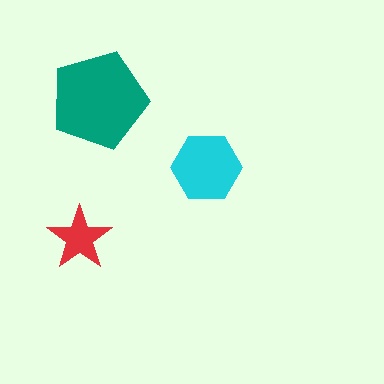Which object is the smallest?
The red star.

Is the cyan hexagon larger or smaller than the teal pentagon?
Smaller.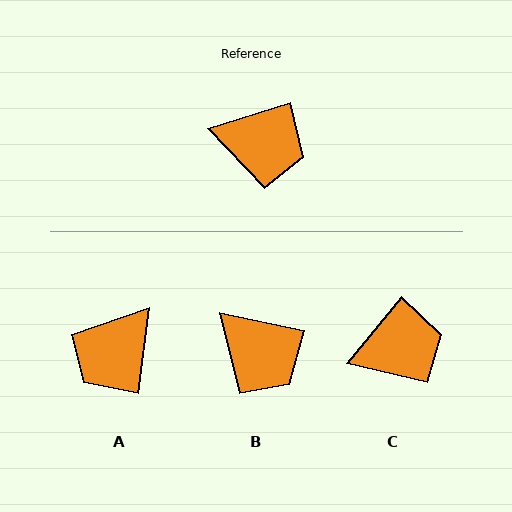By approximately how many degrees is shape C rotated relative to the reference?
Approximately 33 degrees counter-clockwise.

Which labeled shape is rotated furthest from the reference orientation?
A, about 115 degrees away.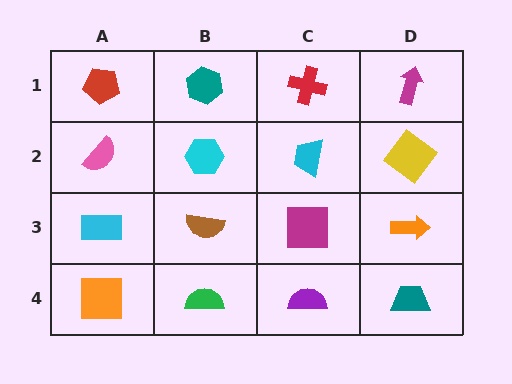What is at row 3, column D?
An orange arrow.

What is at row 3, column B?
A brown semicircle.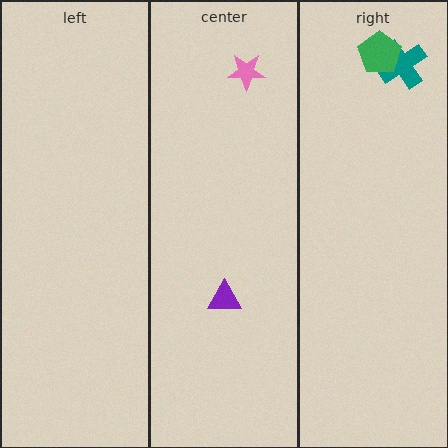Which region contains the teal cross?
The right region.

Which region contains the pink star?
The center region.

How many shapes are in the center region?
2.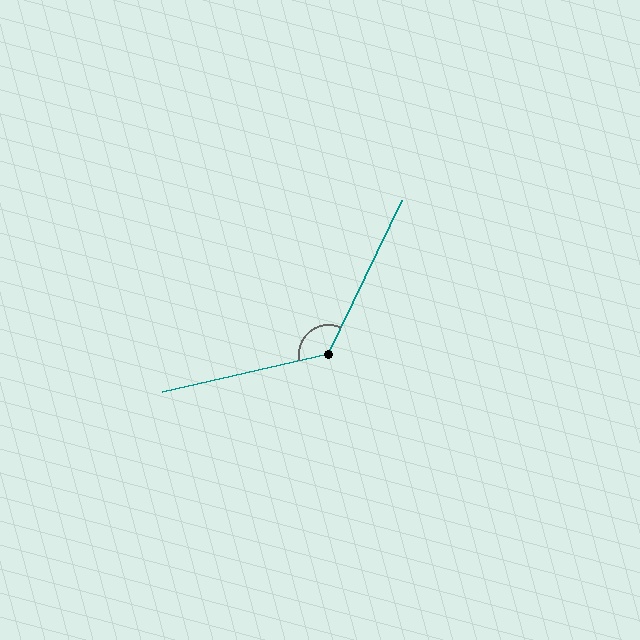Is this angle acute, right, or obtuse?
It is obtuse.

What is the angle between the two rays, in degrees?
Approximately 129 degrees.